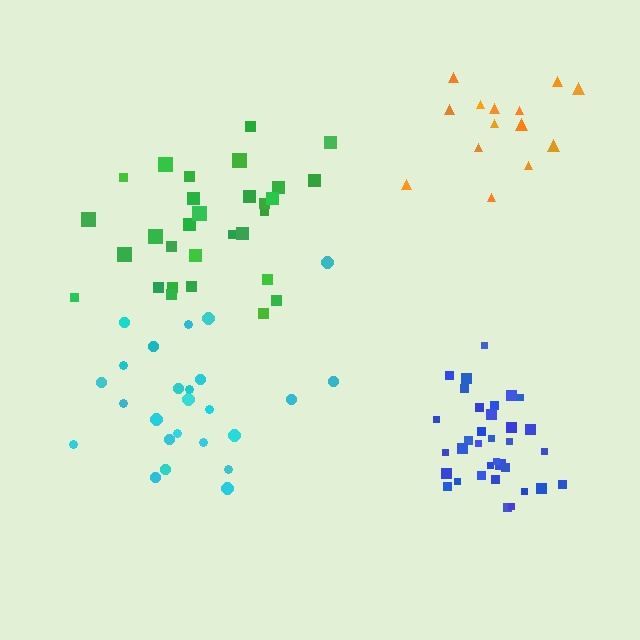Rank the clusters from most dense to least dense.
blue, orange, cyan, green.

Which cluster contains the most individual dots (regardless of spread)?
Blue (34).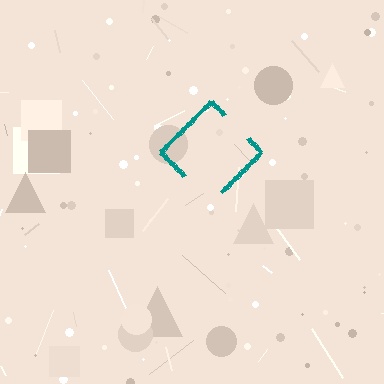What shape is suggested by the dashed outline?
The dashed outline suggests a diamond.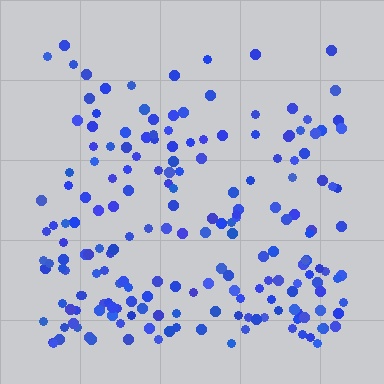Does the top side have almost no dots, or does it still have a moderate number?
Still a moderate number, just noticeably fewer than the bottom.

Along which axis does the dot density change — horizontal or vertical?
Vertical.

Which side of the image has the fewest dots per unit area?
The top.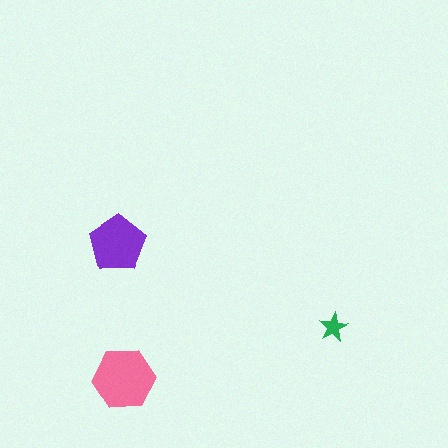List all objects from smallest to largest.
The green star, the purple pentagon, the pink hexagon.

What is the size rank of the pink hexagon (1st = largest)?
1st.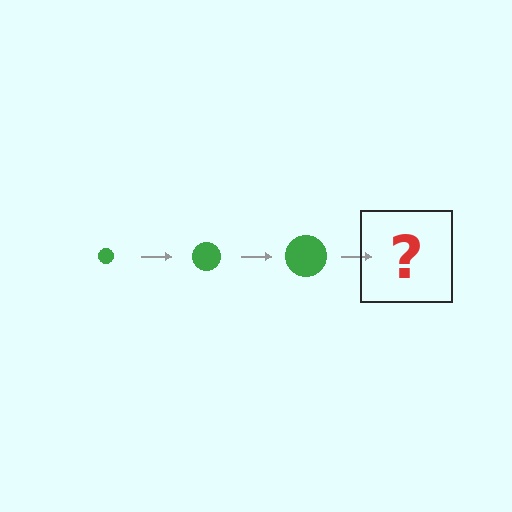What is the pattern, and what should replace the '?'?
The pattern is that the circle gets progressively larger each step. The '?' should be a green circle, larger than the previous one.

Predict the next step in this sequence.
The next step is a green circle, larger than the previous one.